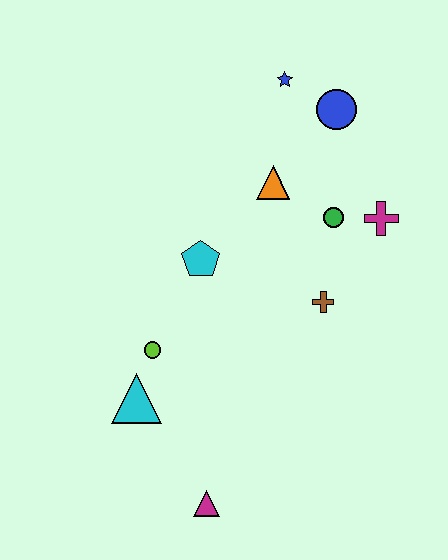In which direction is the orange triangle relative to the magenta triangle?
The orange triangle is above the magenta triangle.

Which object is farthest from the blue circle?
The magenta triangle is farthest from the blue circle.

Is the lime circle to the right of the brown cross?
No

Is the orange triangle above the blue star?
No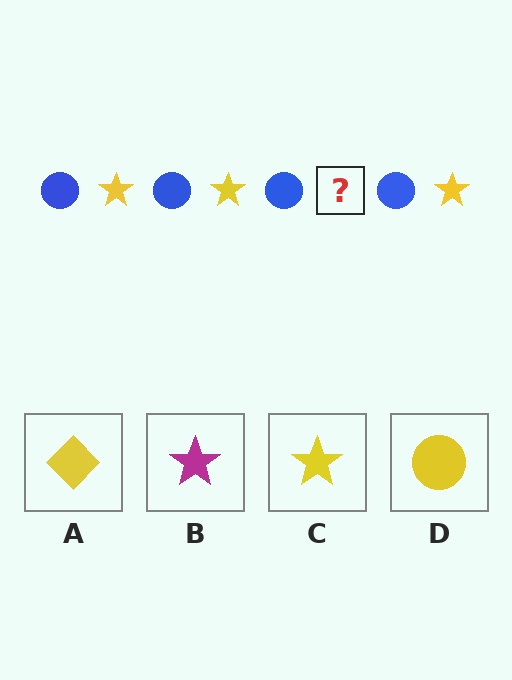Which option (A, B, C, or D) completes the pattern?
C.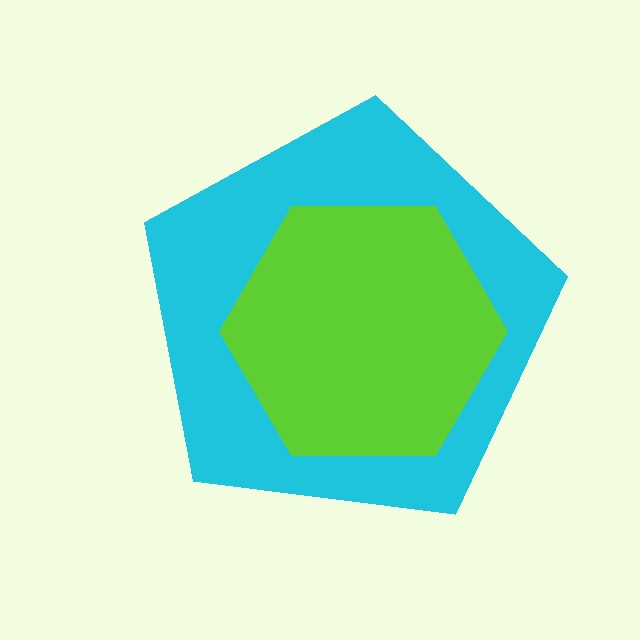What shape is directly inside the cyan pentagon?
The lime hexagon.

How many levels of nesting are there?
2.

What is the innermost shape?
The lime hexagon.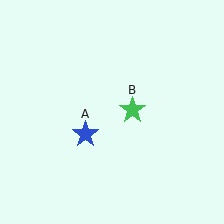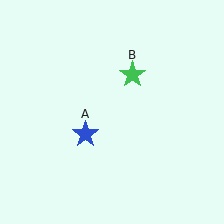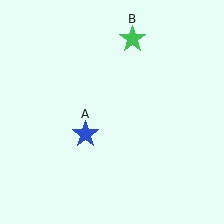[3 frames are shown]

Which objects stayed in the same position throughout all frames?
Blue star (object A) remained stationary.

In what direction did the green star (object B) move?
The green star (object B) moved up.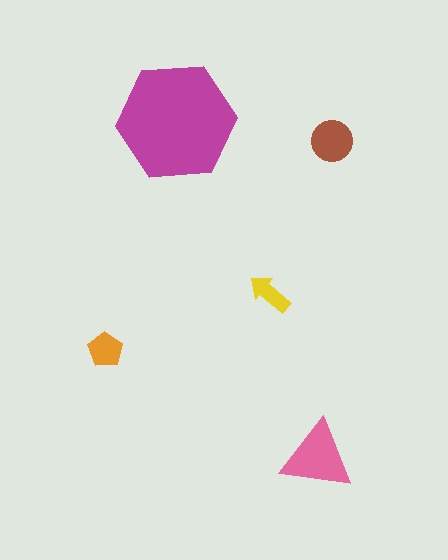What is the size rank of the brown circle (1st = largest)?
3rd.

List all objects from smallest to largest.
The yellow arrow, the orange pentagon, the brown circle, the pink triangle, the magenta hexagon.